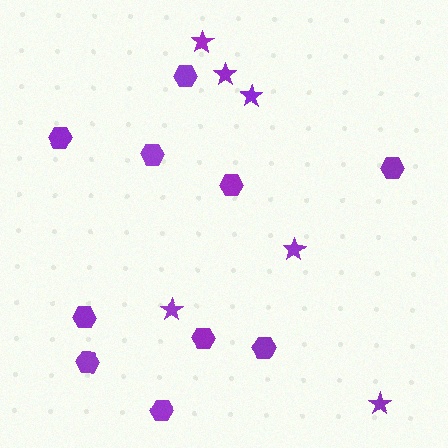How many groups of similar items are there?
There are 2 groups: one group of hexagons (10) and one group of stars (6).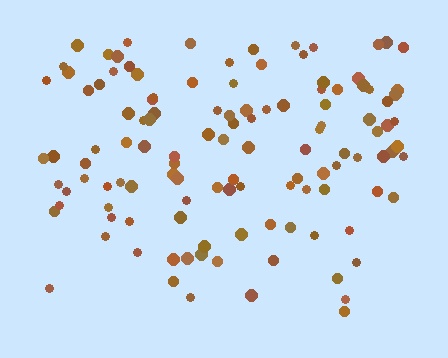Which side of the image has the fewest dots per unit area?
The bottom.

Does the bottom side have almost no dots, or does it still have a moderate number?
Still a moderate number, just noticeably fewer than the top.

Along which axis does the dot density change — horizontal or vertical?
Vertical.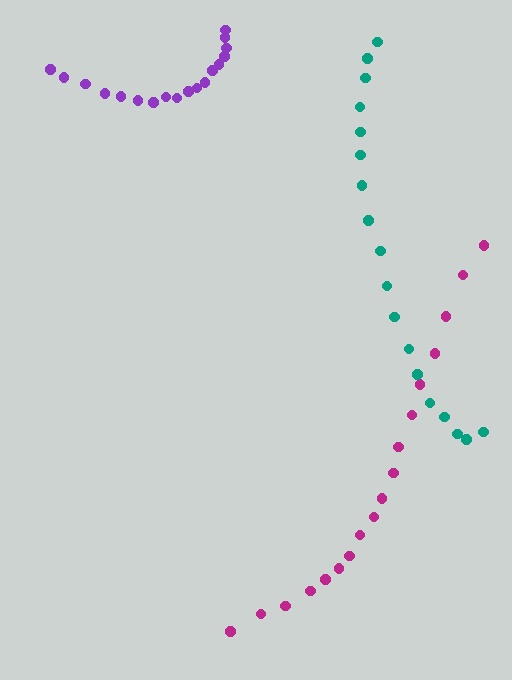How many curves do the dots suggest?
There are 3 distinct paths.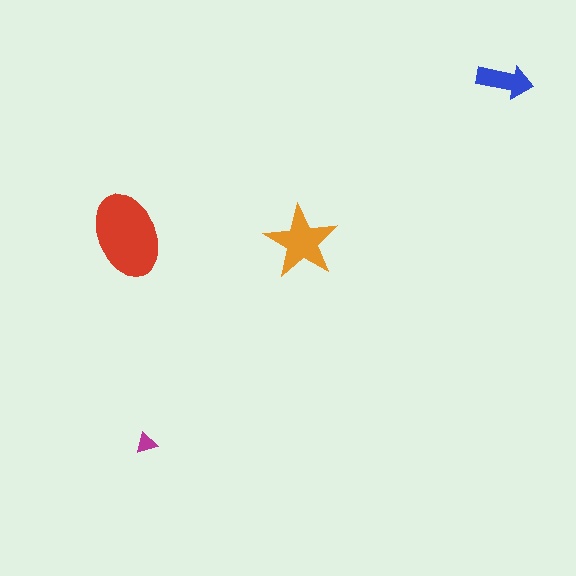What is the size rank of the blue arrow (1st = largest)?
3rd.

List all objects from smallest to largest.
The magenta triangle, the blue arrow, the orange star, the red ellipse.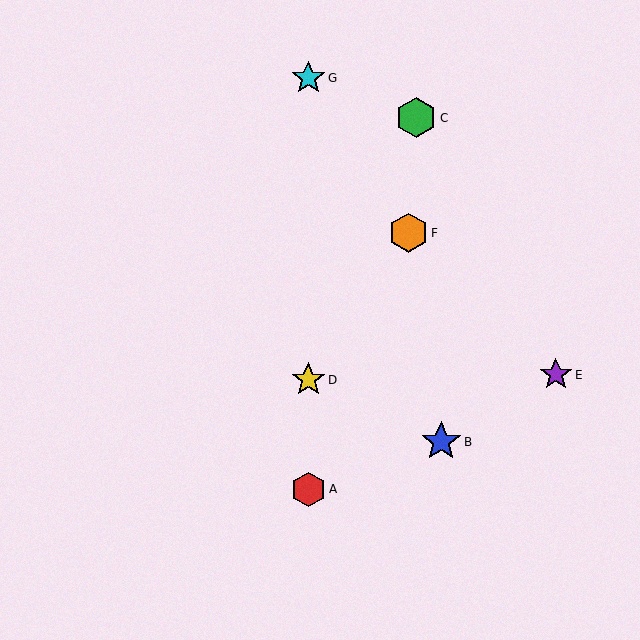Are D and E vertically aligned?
No, D is at x≈308 and E is at x≈556.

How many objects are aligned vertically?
3 objects (A, D, G) are aligned vertically.